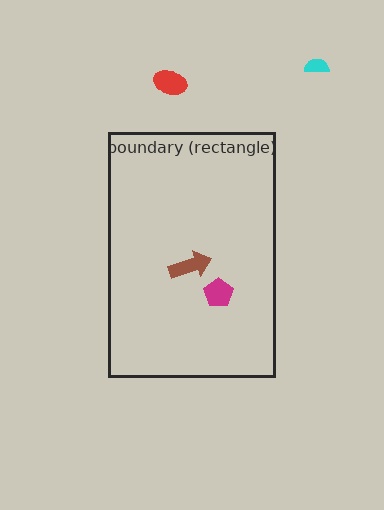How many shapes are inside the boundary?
2 inside, 2 outside.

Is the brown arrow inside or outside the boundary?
Inside.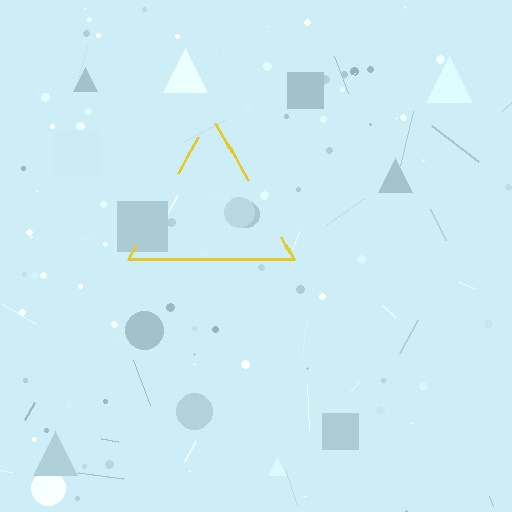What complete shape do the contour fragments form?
The contour fragments form a triangle.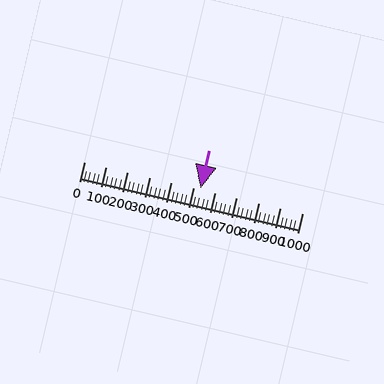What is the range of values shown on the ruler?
The ruler shows values from 0 to 1000.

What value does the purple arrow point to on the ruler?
The purple arrow points to approximately 532.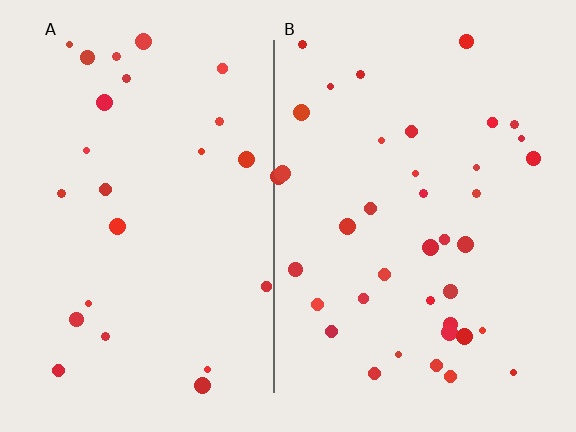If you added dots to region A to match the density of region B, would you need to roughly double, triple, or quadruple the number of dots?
Approximately double.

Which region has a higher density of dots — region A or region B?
B (the right).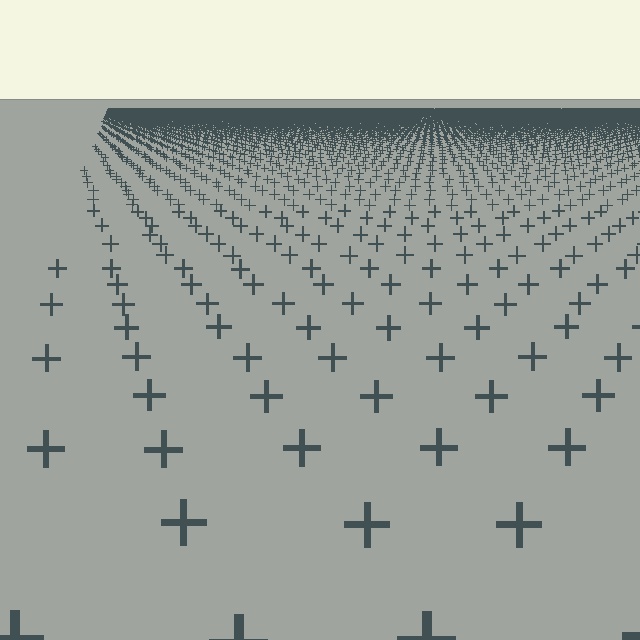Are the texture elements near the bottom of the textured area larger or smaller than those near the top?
Larger. Near the bottom, elements are closer to the viewer and appear at a bigger on-screen size.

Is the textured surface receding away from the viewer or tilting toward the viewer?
The surface is receding away from the viewer. Texture elements get smaller and denser toward the top.